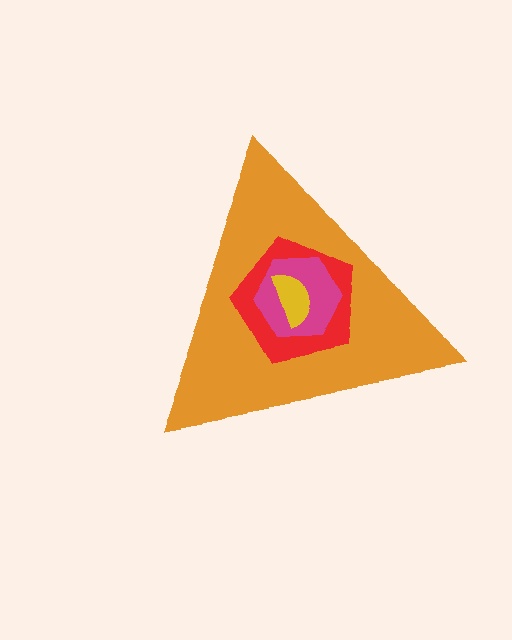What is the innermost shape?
The yellow semicircle.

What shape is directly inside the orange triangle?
The red pentagon.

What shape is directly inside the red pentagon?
The magenta hexagon.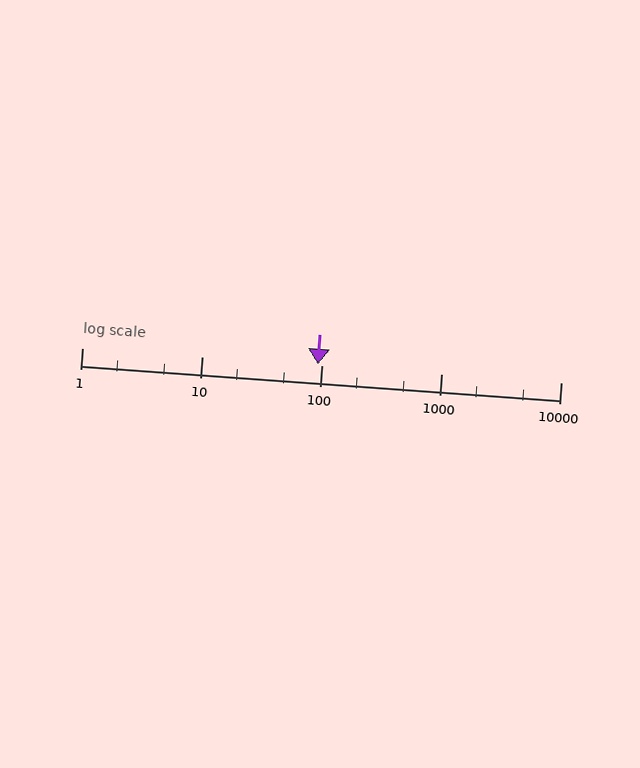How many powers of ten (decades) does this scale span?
The scale spans 4 decades, from 1 to 10000.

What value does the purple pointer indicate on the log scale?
The pointer indicates approximately 93.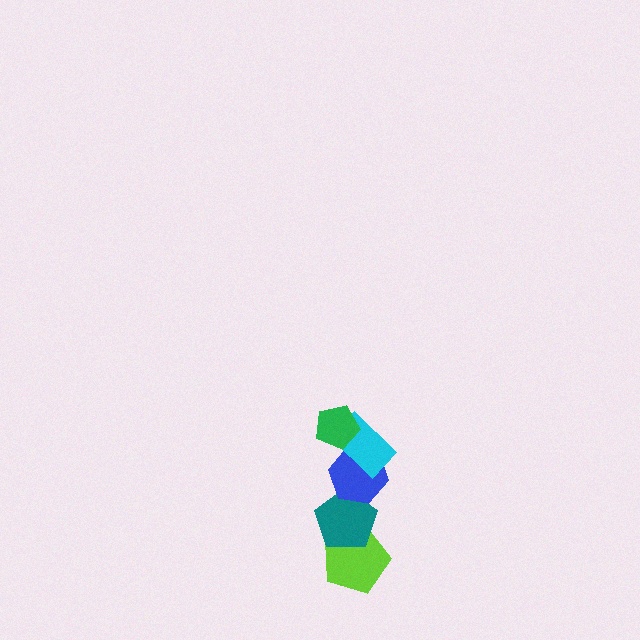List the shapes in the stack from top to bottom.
From top to bottom: the green pentagon, the cyan rectangle, the blue hexagon, the teal pentagon, the lime pentagon.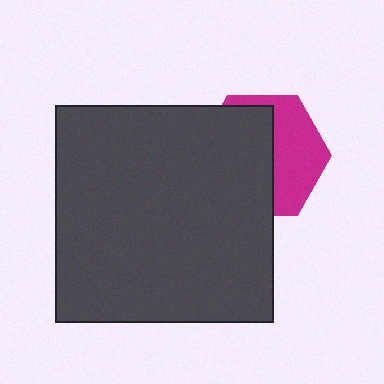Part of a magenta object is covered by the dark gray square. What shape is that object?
It is a hexagon.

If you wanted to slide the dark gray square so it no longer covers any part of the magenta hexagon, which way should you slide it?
Slide it left — that is the most direct way to separate the two shapes.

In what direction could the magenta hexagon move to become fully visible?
The magenta hexagon could move right. That would shift it out from behind the dark gray square entirely.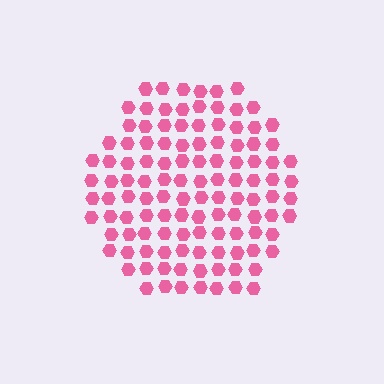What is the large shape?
The large shape is a hexagon.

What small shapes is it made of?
It is made of small hexagons.